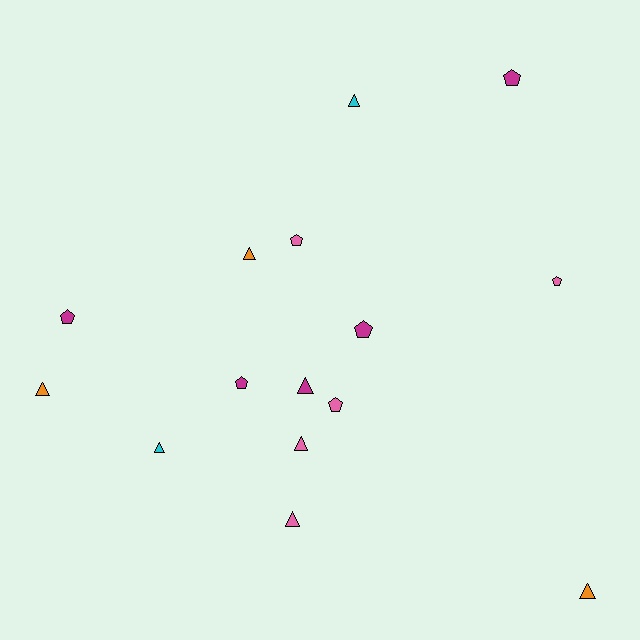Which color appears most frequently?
Pink, with 5 objects.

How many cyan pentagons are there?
There are no cyan pentagons.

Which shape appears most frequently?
Triangle, with 8 objects.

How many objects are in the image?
There are 15 objects.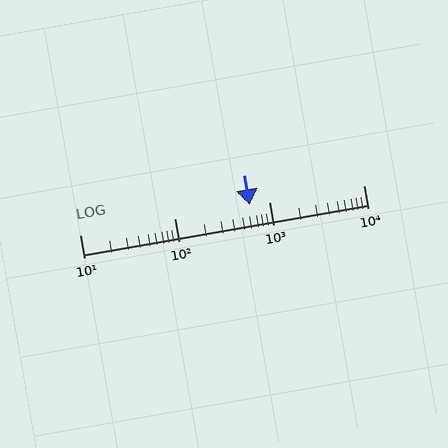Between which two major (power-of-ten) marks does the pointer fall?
The pointer is between 100 and 1000.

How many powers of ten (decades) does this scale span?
The scale spans 3 decades, from 10 to 10000.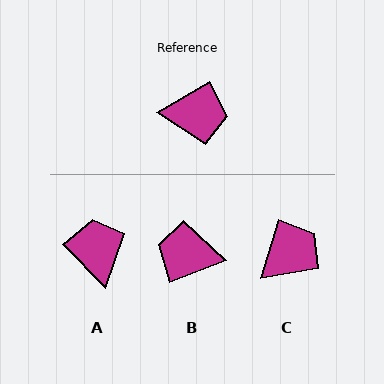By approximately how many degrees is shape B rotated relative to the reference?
Approximately 171 degrees counter-clockwise.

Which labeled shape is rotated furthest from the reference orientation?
B, about 171 degrees away.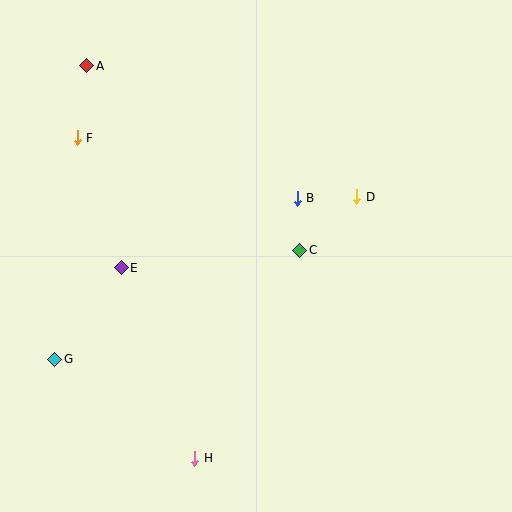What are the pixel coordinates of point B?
Point B is at (297, 198).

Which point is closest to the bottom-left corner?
Point G is closest to the bottom-left corner.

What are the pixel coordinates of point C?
Point C is at (300, 250).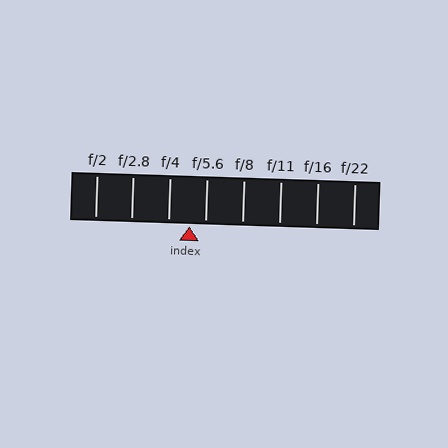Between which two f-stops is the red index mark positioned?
The index mark is between f/4 and f/5.6.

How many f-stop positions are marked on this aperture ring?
There are 8 f-stop positions marked.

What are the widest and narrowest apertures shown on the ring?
The widest aperture shown is f/2 and the narrowest is f/22.